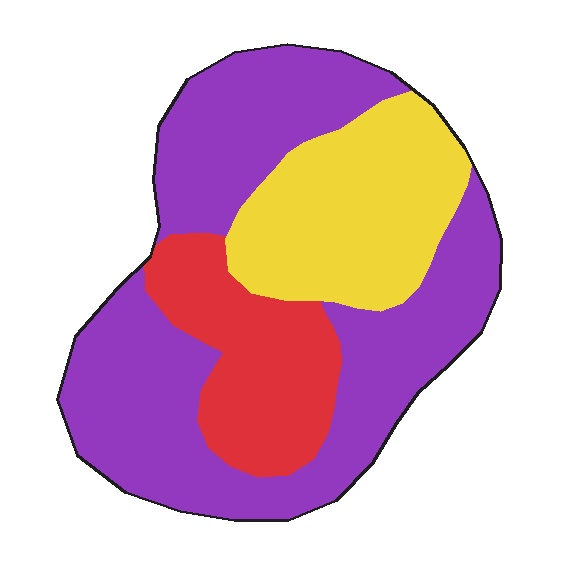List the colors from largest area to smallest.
From largest to smallest: purple, yellow, red.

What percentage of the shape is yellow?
Yellow takes up less than a quarter of the shape.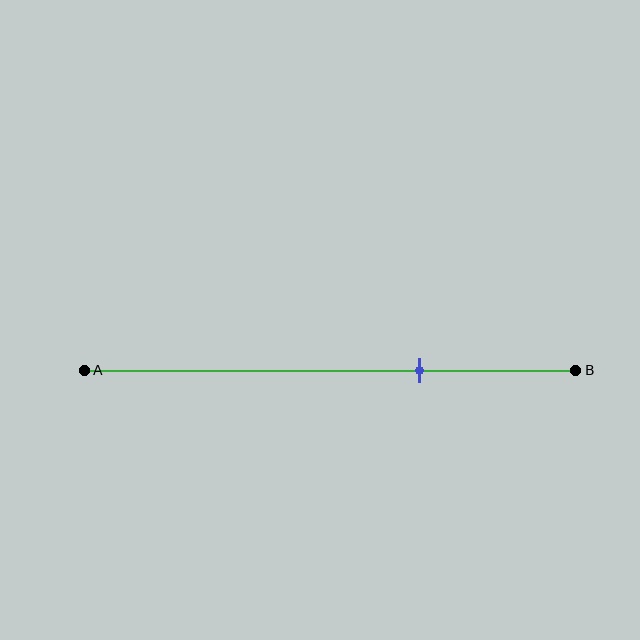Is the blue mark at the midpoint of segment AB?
No, the mark is at about 70% from A, not at the 50% midpoint.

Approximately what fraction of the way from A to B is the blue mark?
The blue mark is approximately 70% of the way from A to B.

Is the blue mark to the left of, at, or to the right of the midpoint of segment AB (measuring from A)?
The blue mark is to the right of the midpoint of segment AB.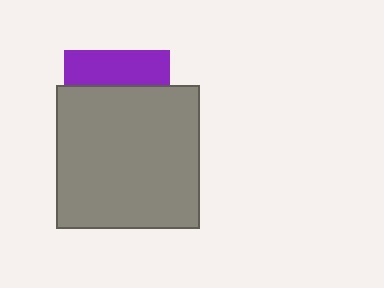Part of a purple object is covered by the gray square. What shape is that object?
It is a square.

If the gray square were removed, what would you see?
You would see the complete purple square.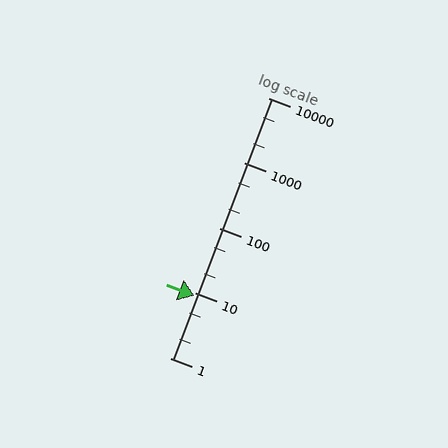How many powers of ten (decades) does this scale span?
The scale spans 4 decades, from 1 to 10000.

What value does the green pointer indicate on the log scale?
The pointer indicates approximately 9.2.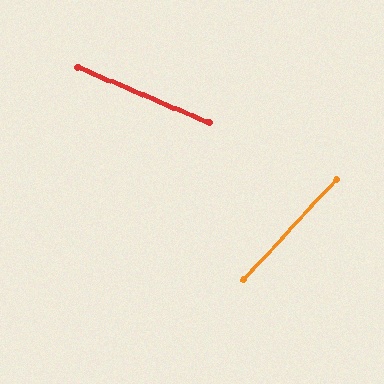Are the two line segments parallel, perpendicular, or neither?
Neither parallel nor perpendicular — they differ by about 70°.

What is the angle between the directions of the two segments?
Approximately 70 degrees.